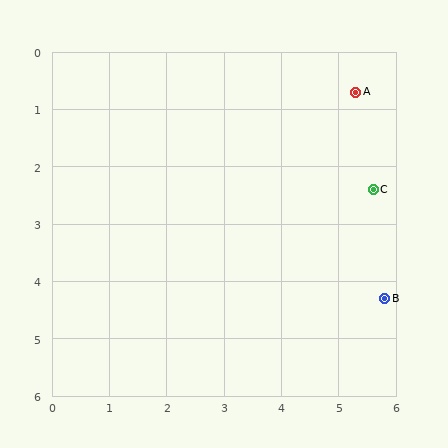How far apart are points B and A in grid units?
Points B and A are about 3.6 grid units apart.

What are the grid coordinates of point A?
Point A is at approximately (5.3, 0.7).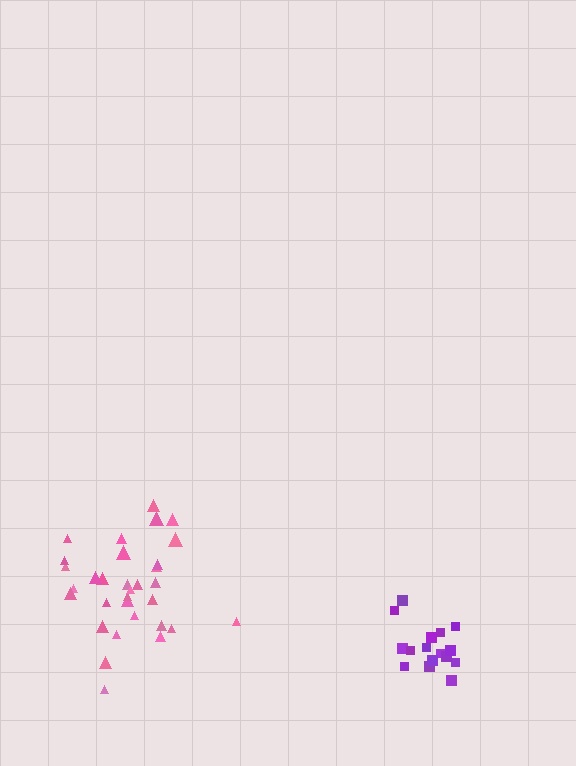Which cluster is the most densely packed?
Purple.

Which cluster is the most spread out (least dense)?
Pink.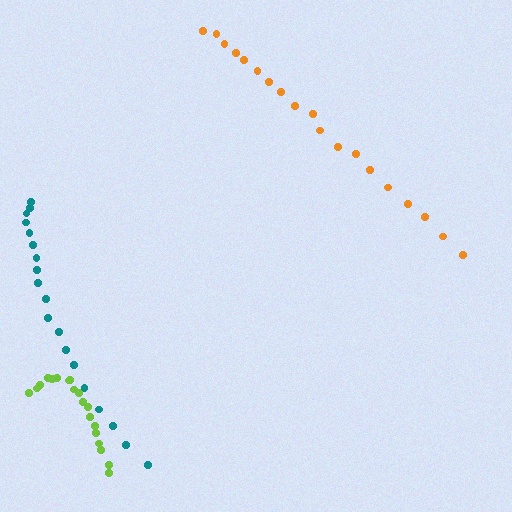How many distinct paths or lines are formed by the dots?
There are 3 distinct paths.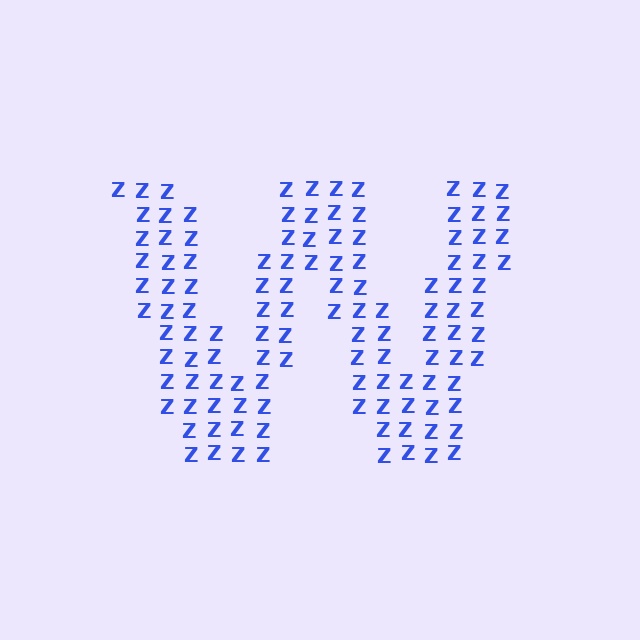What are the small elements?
The small elements are letter Z's.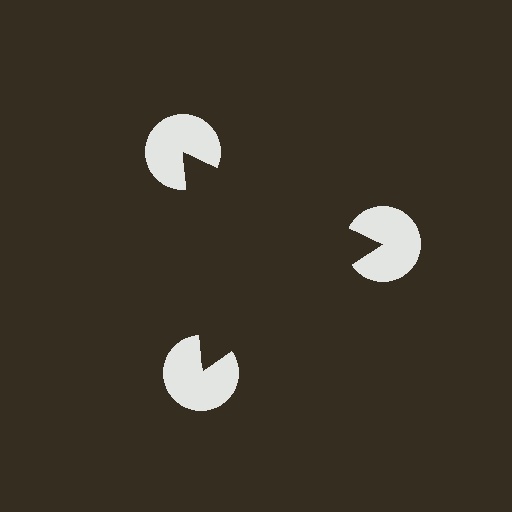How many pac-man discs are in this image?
There are 3 — one at each vertex of the illusory triangle.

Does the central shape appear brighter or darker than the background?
It typically appears slightly darker than the background, even though no actual brightness change is drawn.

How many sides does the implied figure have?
3 sides.